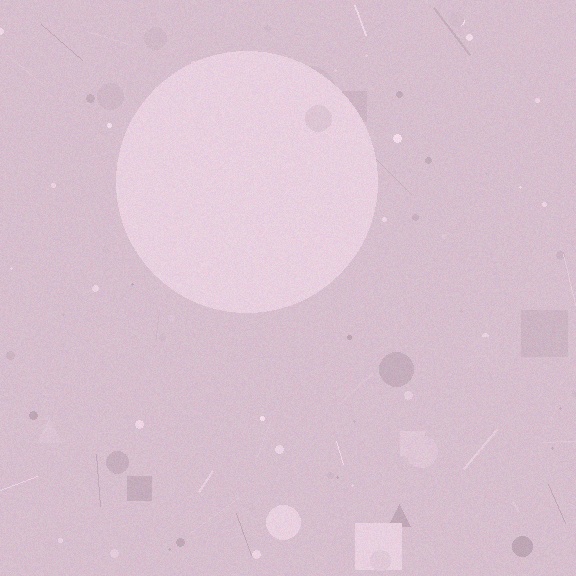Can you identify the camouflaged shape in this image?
The camouflaged shape is a circle.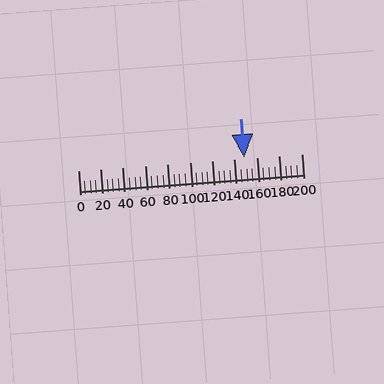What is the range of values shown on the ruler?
The ruler shows values from 0 to 200.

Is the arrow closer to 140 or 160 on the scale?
The arrow is closer to 140.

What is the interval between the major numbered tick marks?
The major tick marks are spaced 20 units apart.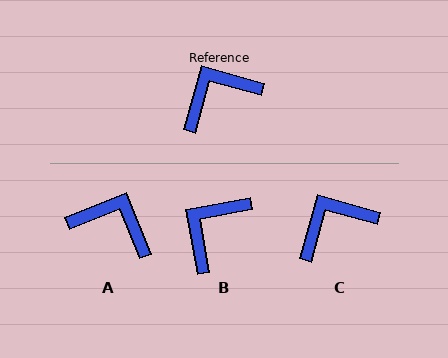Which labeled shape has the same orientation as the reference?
C.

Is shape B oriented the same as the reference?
No, it is off by about 26 degrees.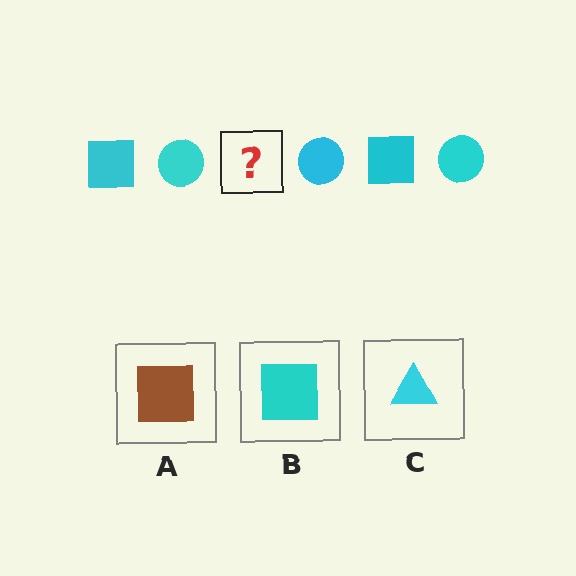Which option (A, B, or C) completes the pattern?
B.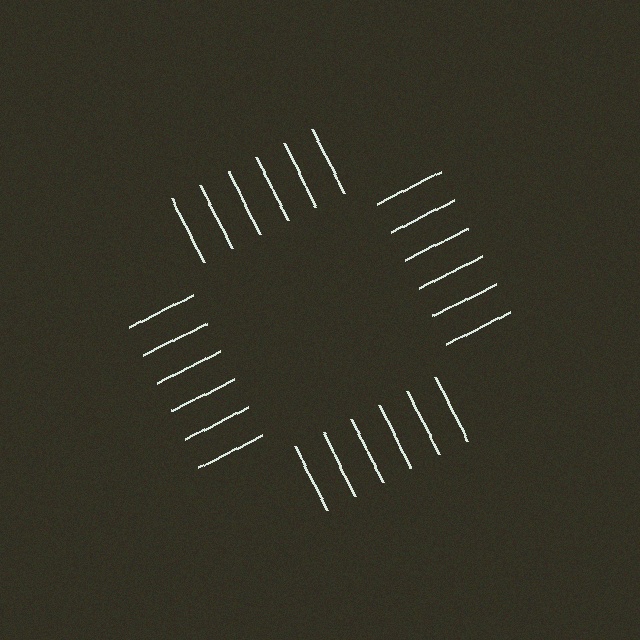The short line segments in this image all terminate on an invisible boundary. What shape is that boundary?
An illusory square — the line segments terminate on its edges but no continuous stroke is drawn.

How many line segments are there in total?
24 — 6 along each of the 4 edges.